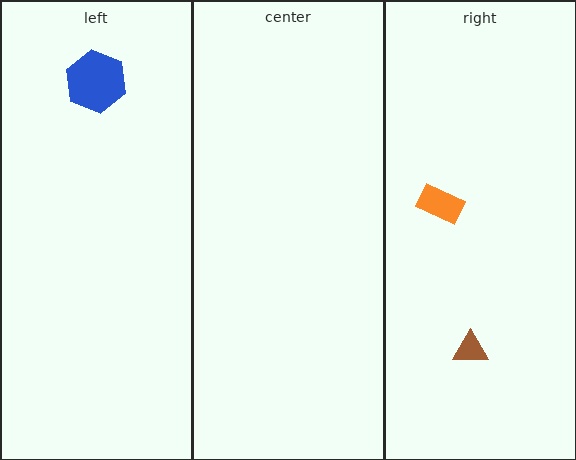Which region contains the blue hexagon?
The left region.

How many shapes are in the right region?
2.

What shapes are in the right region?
The orange rectangle, the brown triangle.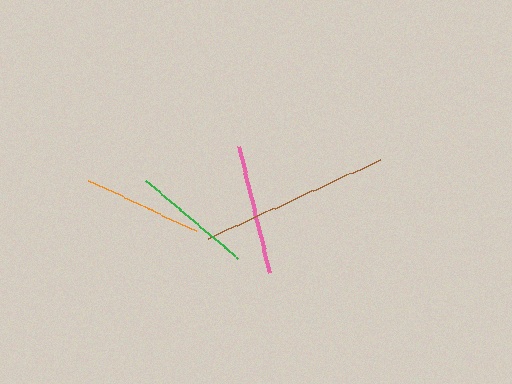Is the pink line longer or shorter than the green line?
The pink line is longer than the green line.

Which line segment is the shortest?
The orange line is the shortest at approximately 119 pixels.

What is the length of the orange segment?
The orange segment is approximately 119 pixels long.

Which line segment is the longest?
The brown line is the longest at approximately 189 pixels.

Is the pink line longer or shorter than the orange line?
The pink line is longer than the orange line.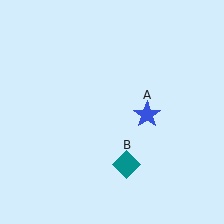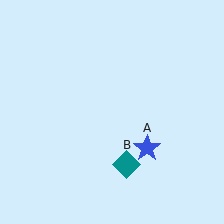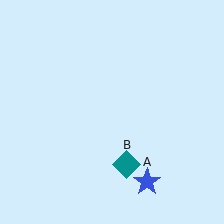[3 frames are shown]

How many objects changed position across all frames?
1 object changed position: blue star (object A).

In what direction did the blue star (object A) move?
The blue star (object A) moved down.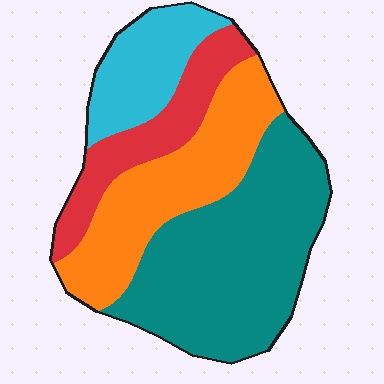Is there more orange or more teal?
Teal.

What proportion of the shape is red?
Red takes up about one sixth (1/6) of the shape.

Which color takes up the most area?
Teal, at roughly 40%.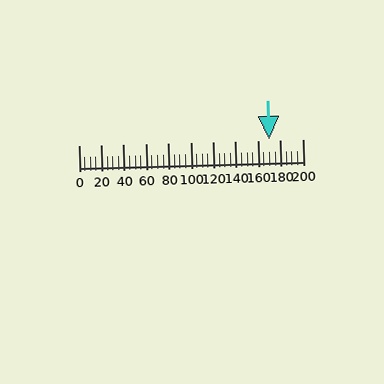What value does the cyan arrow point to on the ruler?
The cyan arrow points to approximately 170.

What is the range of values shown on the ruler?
The ruler shows values from 0 to 200.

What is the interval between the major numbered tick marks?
The major tick marks are spaced 20 units apart.